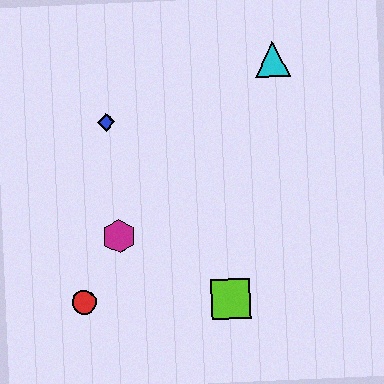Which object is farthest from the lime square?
The cyan triangle is farthest from the lime square.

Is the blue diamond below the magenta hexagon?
No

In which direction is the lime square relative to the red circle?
The lime square is to the right of the red circle.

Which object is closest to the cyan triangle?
The blue diamond is closest to the cyan triangle.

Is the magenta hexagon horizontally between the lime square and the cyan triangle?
No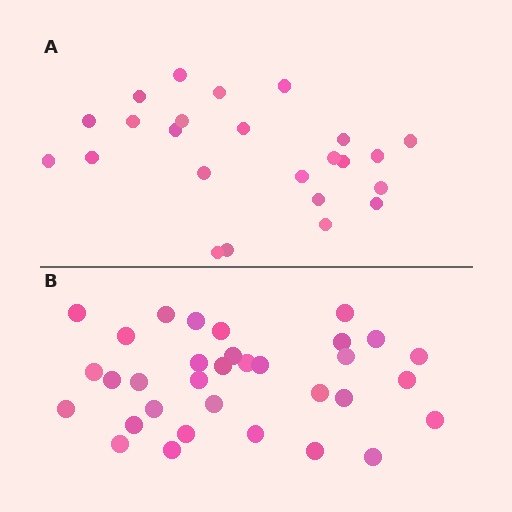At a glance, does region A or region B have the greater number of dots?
Region B (the bottom region) has more dots.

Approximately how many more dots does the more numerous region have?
Region B has roughly 8 or so more dots than region A.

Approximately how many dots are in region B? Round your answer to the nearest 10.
About 30 dots. (The exact count is 33, which rounds to 30.)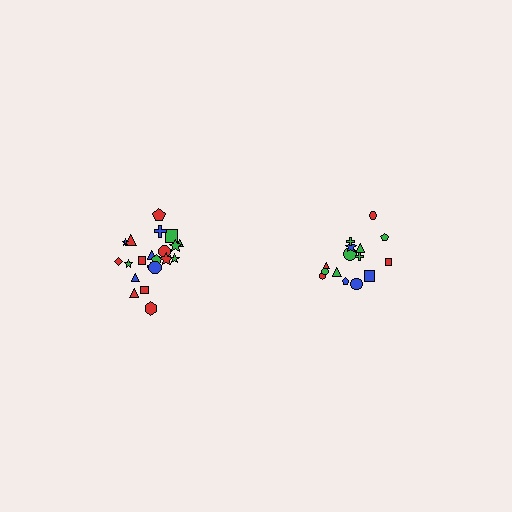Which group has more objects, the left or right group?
The left group.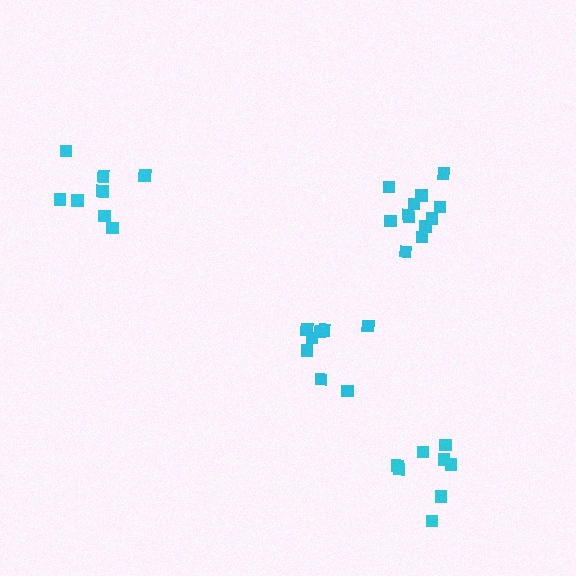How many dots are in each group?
Group 1: 8 dots, Group 2: 12 dots, Group 3: 8 dots, Group 4: 8 dots (36 total).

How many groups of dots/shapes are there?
There are 4 groups.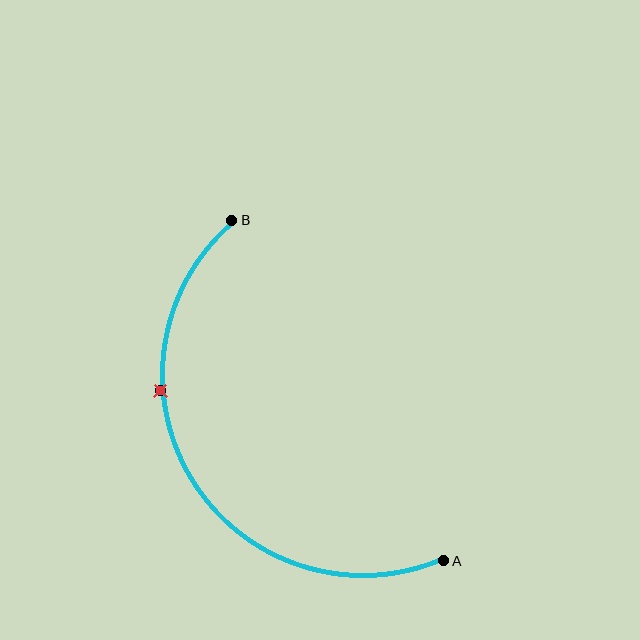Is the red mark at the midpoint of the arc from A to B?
No. The red mark lies on the arc but is closer to endpoint B. The arc midpoint would be at the point on the curve equidistant along the arc from both A and B.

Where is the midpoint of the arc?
The arc midpoint is the point on the curve farthest from the straight line joining A and B. It sits to the left of that line.